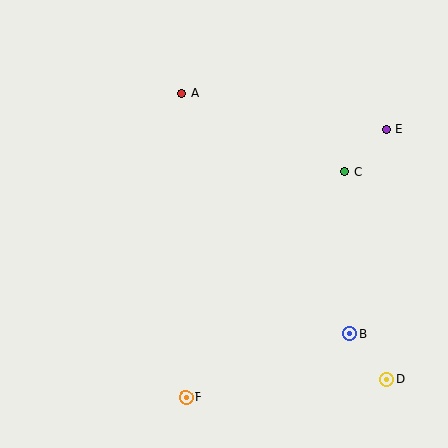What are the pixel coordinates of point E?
Point E is at (387, 129).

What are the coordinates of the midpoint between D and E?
The midpoint between D and E is at (387, 254).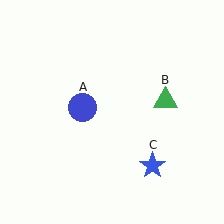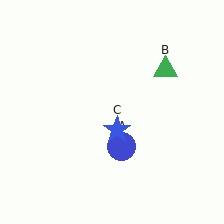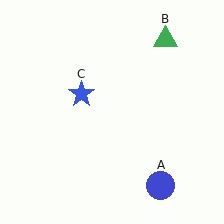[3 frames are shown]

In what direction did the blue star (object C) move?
The blue star (object C) moved up and to the left.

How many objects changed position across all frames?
3 objects changed position: blue circle (object A), green triangle (object B), blue star (object C).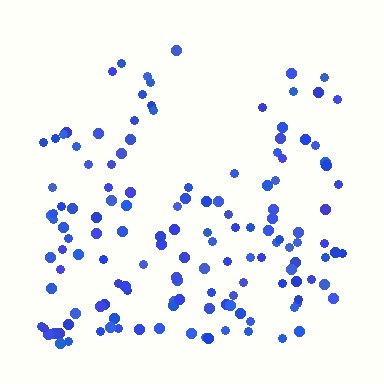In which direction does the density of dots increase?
From top to bottom, with the bottom side densest.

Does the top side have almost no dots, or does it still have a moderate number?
Still a moderate number, just noticeably fewer than the bottom.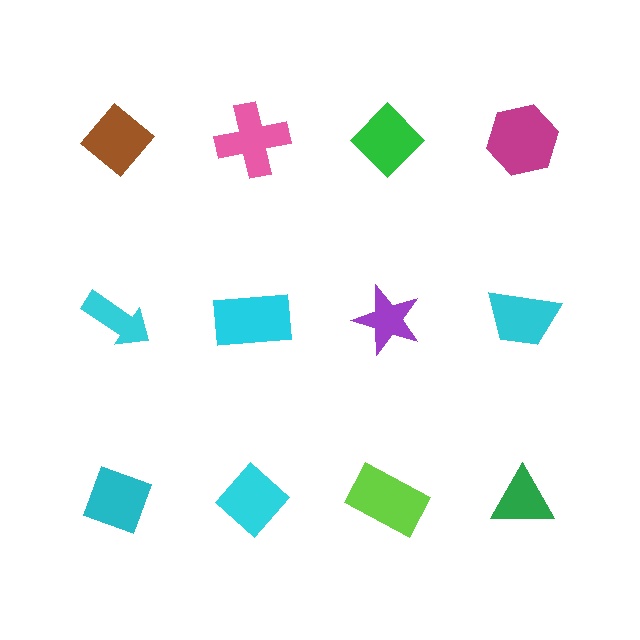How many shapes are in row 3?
4 shapes.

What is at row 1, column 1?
A brown diamond.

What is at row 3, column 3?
A lime rectangle.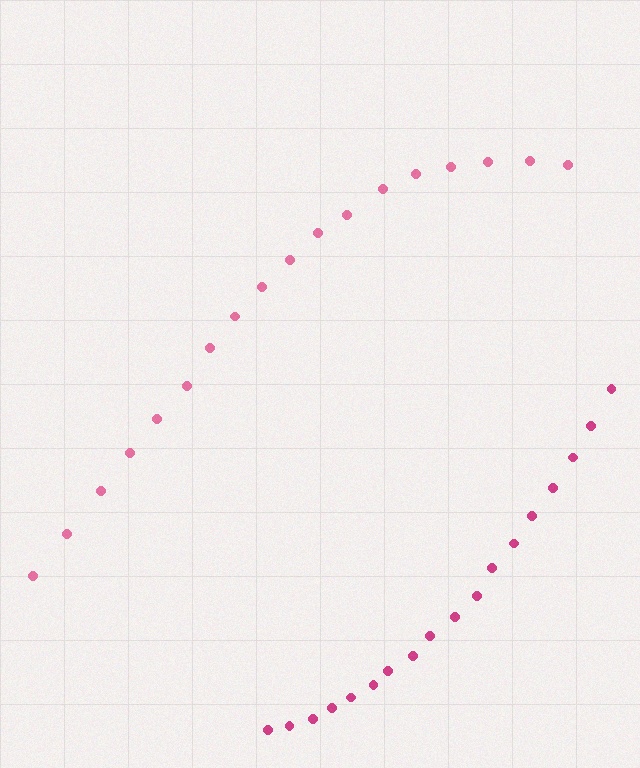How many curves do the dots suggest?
There are 2 distinct paths.